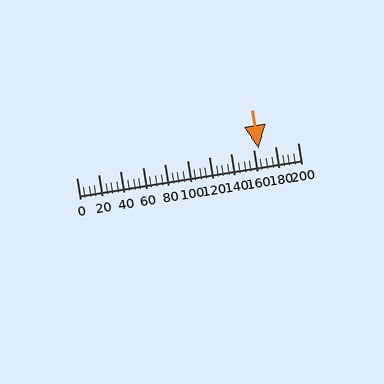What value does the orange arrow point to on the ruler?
The orange arrow points to approximately 165.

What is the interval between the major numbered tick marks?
The major tick marks are spaced 20 units apart.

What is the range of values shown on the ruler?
The ruler shows values from 0 to 200.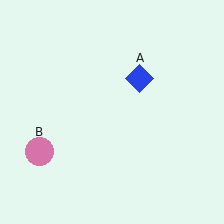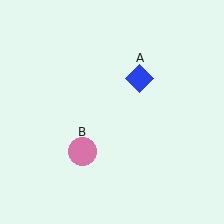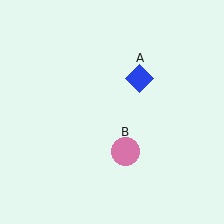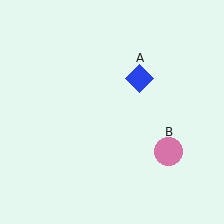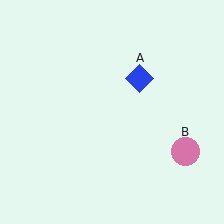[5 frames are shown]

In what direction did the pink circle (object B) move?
The pink circle (object B) moved right.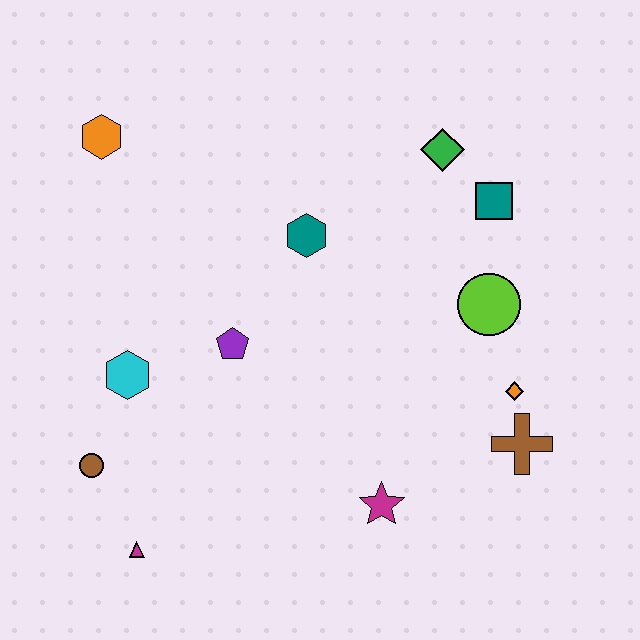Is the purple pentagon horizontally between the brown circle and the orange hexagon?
No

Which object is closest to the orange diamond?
The brown cross is closest to the orange diamond.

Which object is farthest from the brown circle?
The teal square is farthest from the brown circle.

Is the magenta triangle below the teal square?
Yes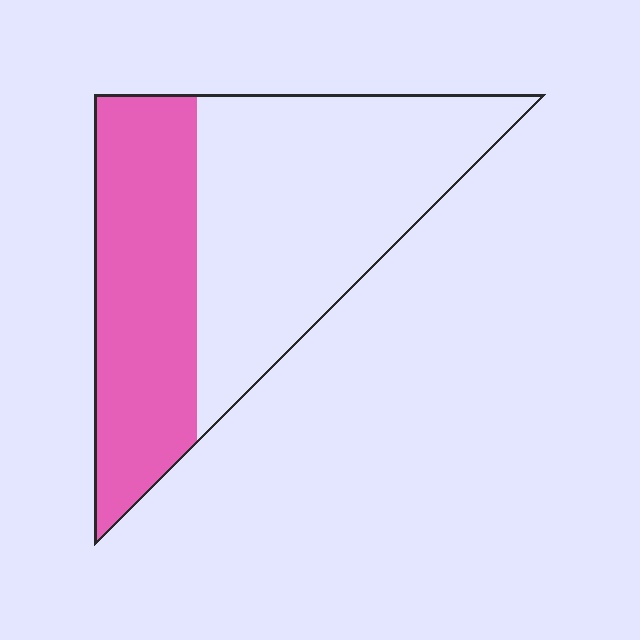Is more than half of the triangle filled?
No.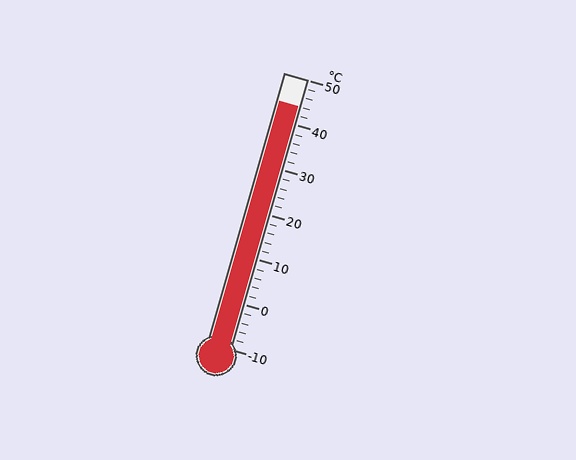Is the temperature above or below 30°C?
The temperature is above 30°C.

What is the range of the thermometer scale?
The thermometer scale ranges from -10°C to 50°C.